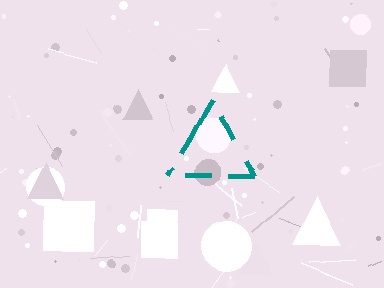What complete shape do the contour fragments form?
The contour fragments form a triangle.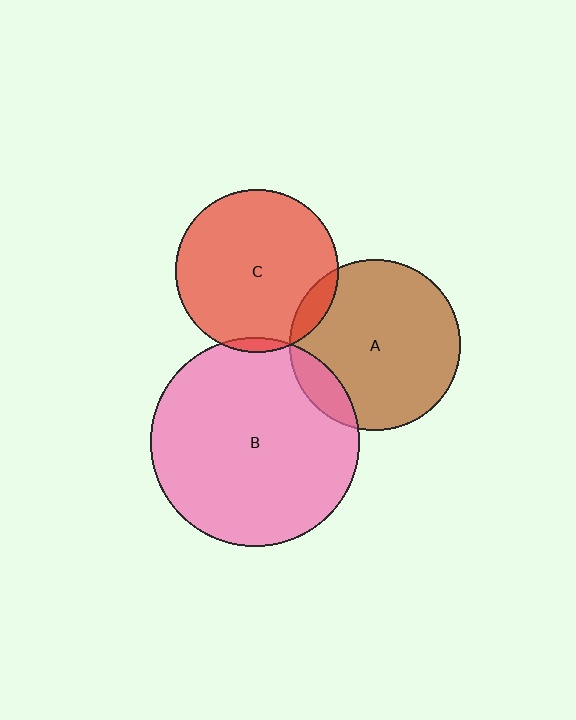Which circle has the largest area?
Circle B (pink).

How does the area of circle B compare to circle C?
Approximately 1.6 times.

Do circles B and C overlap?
Yes.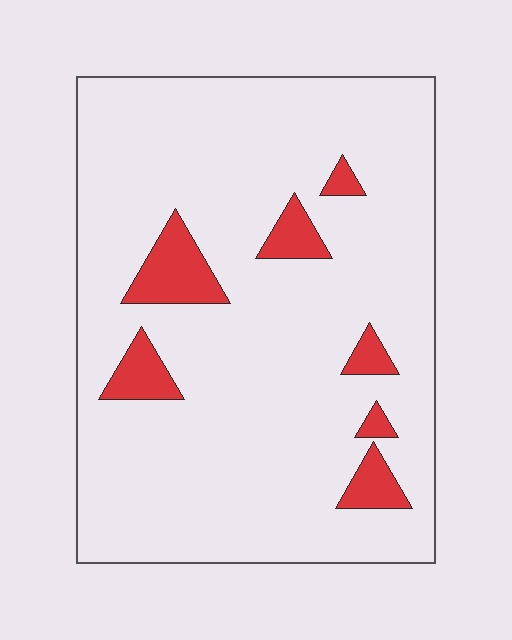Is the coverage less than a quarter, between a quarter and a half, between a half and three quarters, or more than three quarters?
Less than a quarter.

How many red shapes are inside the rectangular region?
7.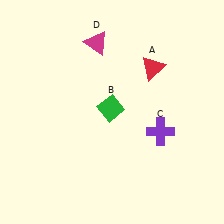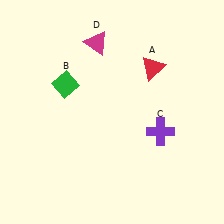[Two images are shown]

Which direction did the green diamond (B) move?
The green diamond (B) moved left.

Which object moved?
The green diamond (B) moved left.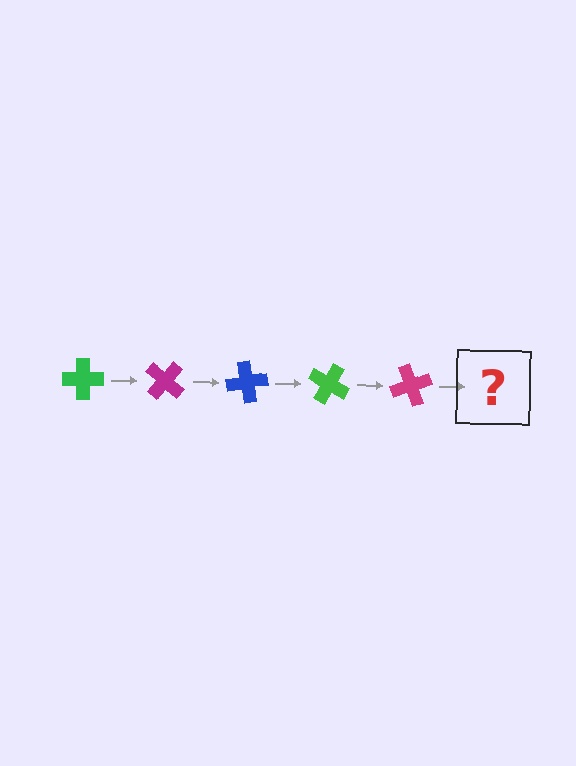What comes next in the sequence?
The next element should be a blue cross, rotated 200 degrees from the start.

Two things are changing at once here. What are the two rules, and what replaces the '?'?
The two rules are that it rotates 40 degrees each step and the color cycles through green, magenta, and blue. The '?' should be a blue cross, rotated 200 degrees from the start.